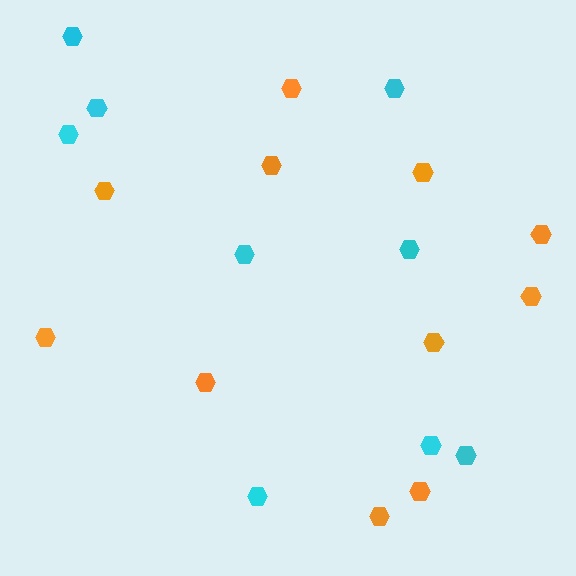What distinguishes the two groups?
There are 2 groups: one group of cyan hexagons (9) and one group of orange hexagons (11).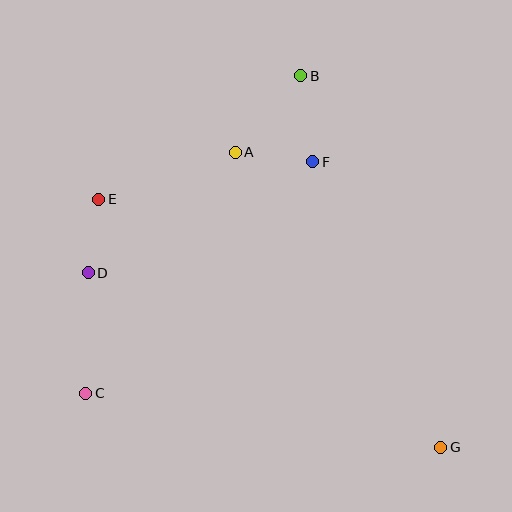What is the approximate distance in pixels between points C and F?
The distance between C and F is approximately 324 pixels.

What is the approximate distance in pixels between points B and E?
The distance between B and E is approximately 236 pixels.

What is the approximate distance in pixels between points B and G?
The distance between B and G is approximately 397 pixels.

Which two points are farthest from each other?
Points E and G are farthest from each other.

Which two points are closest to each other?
Points D and E are closest to each other.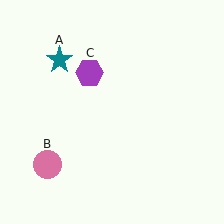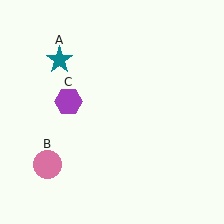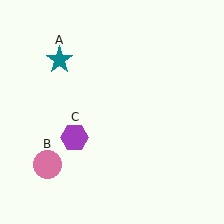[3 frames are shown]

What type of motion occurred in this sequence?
The purple hexagon (object C) rotated counterclockwise around the center of the scene.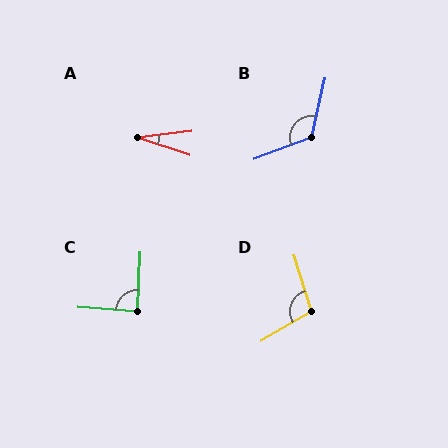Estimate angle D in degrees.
Approximately 103 degrees.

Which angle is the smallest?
A, at approximately 26 degrees.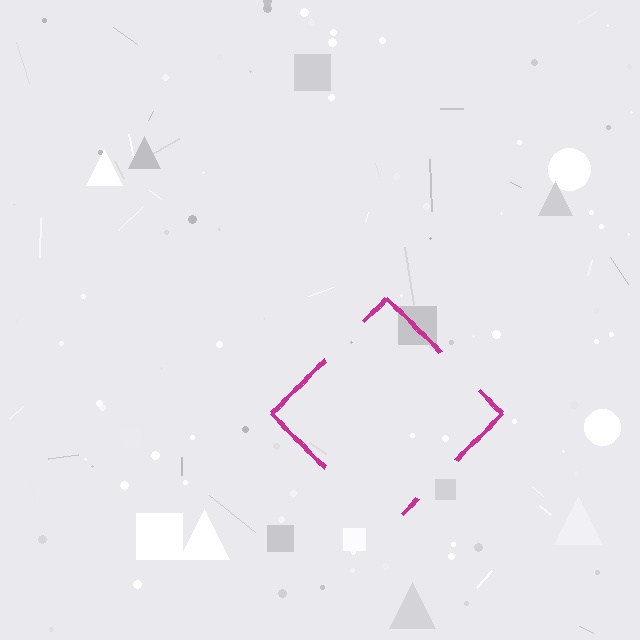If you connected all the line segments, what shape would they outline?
They would outline a diamond.